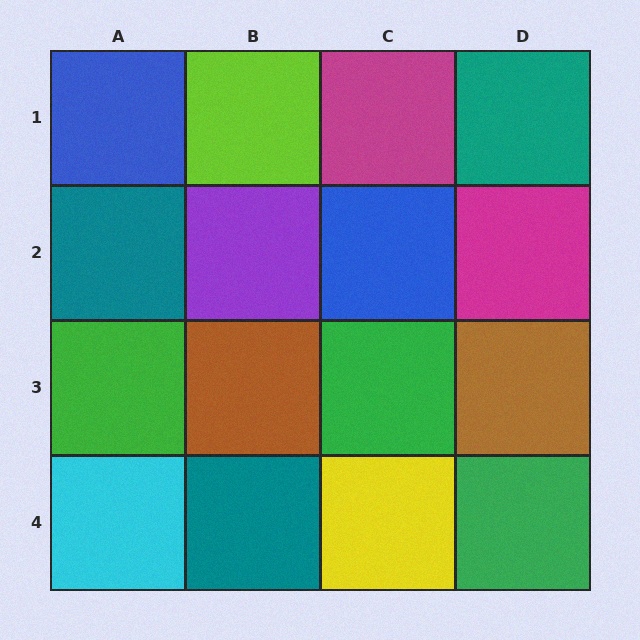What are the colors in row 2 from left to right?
Teal, purple, blue, magenta.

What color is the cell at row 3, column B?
Brown.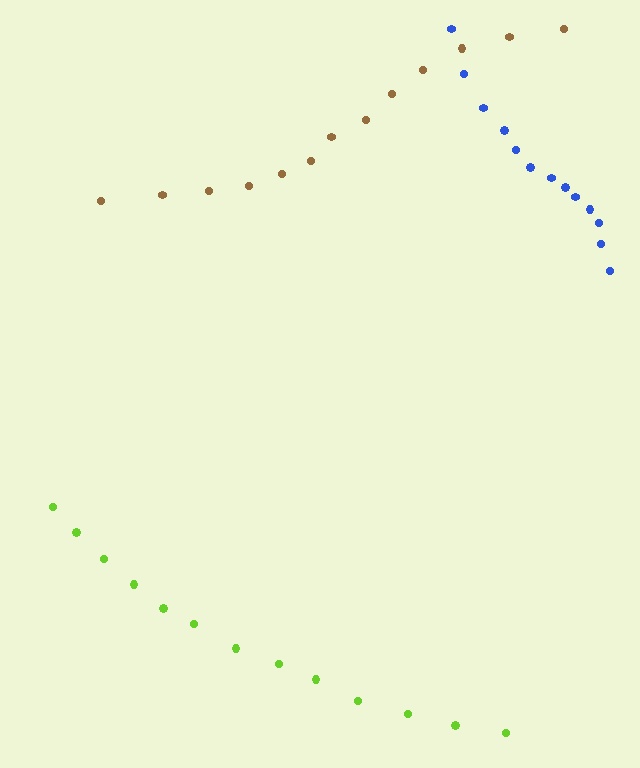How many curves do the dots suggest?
There are 3 distinct paths.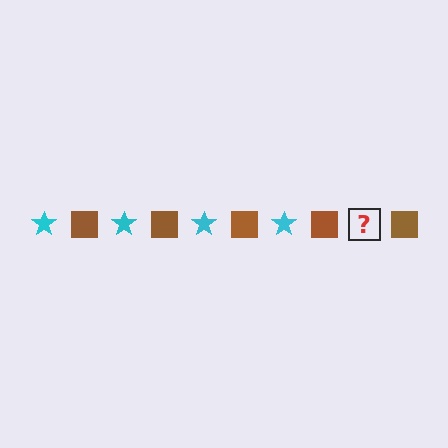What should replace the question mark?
The question mark should be replaced with a cyan star.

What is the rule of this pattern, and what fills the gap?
The rule is that the pattern alternates between cyan star and brown square. The gap should be filled with a cyan star.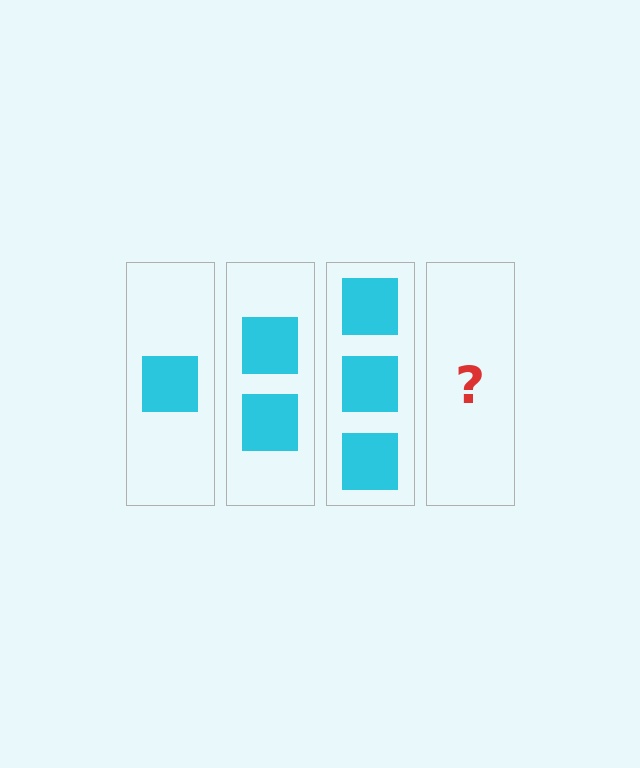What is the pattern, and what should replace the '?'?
The pattern is that each step adds one more square. The '?' should be 4 squares.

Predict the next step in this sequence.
The next step is 4 squares.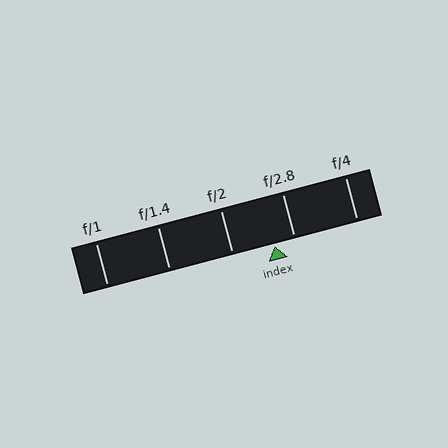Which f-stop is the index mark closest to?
The index mark is closest to f/2.8.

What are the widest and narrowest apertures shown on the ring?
The widest aperture shown is f/1 and the narrowest is f/4.